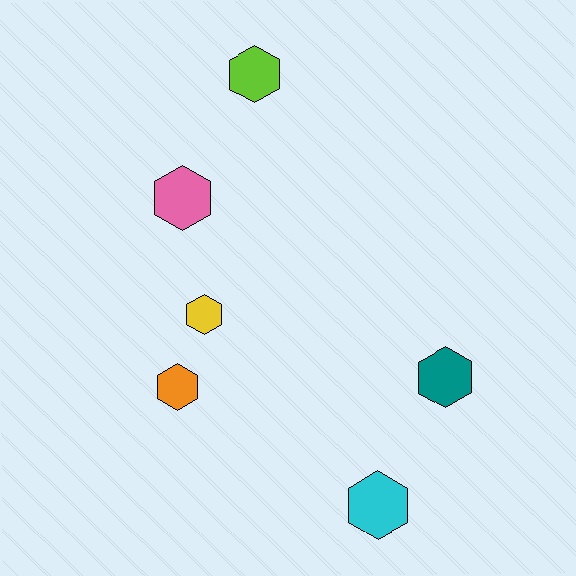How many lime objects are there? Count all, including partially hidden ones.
There is 1 lime object.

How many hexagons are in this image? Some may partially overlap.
There are 6 hexagons.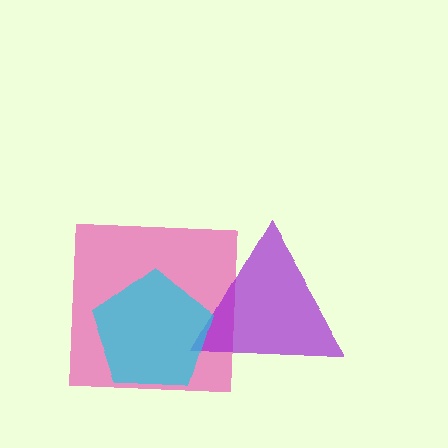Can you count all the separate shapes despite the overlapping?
Yes, there are 3 separate shapes.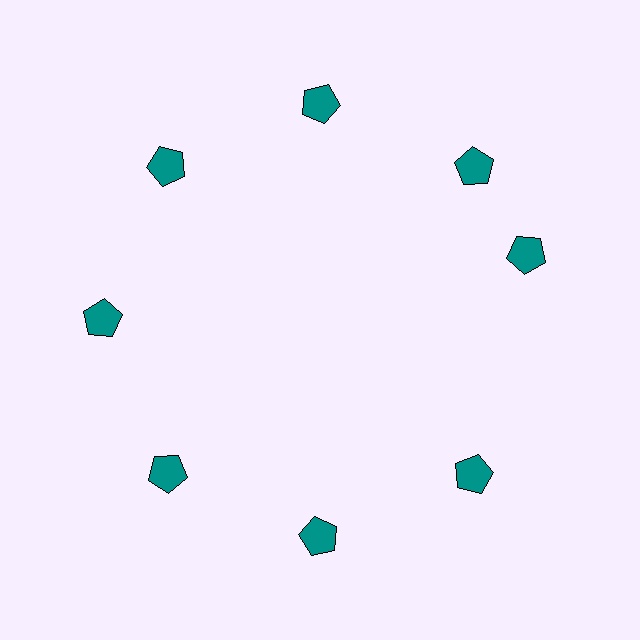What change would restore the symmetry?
The symmetry would be restored by rotating it back into even spacing with its neighbors so that all 8 pentagons sit at equal angles and equal distance from the center.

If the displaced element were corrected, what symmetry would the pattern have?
It would have 8-fold rotational symmetry — the pattern would map onto itself every 45 degrees.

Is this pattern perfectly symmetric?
No. The 8 teal pentagons are arranged in a ring, but one element near the 3 o'clock position is rotated out of alignment along the ring, breaking the 8-fold rotational symmetry.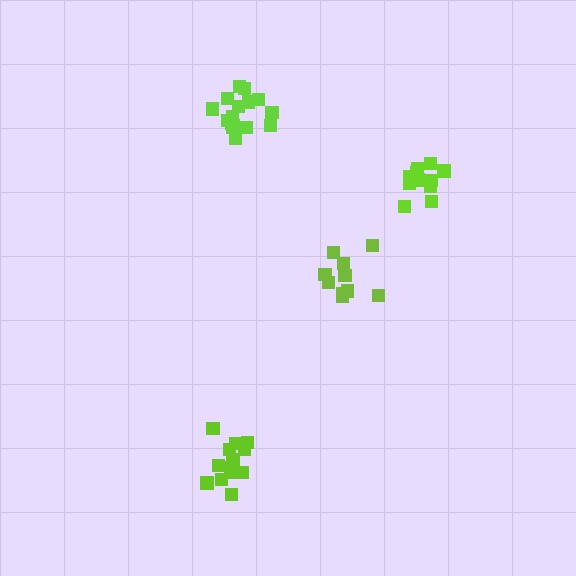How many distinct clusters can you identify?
There are 4 distinct clusters.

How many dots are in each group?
Group 1: 11 dots, Group 2: 13 dots, Group 3: 12 dots, Group 4: 17 dots (53 total).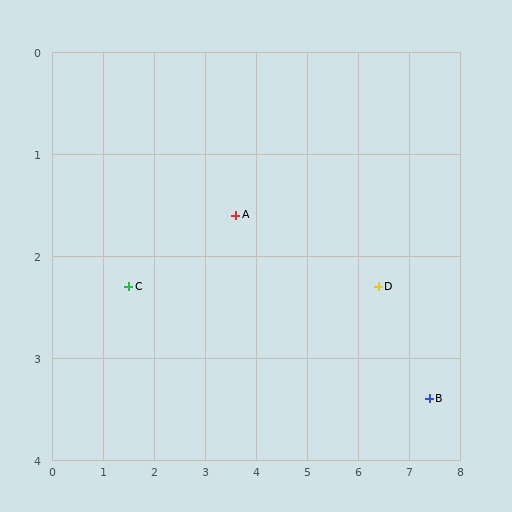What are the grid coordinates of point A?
Point A is at approximately (3.6, 1.6).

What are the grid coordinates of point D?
Point D is at approximately (6.4, 2.3).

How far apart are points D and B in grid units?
Points D and B are about 1.5 grid units apart.